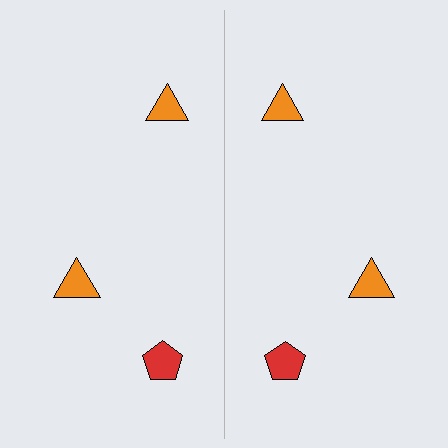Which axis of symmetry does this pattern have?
The pattern has a vertical axis of symmetry running through the center of the image.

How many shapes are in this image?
There are 6 shapes in this image.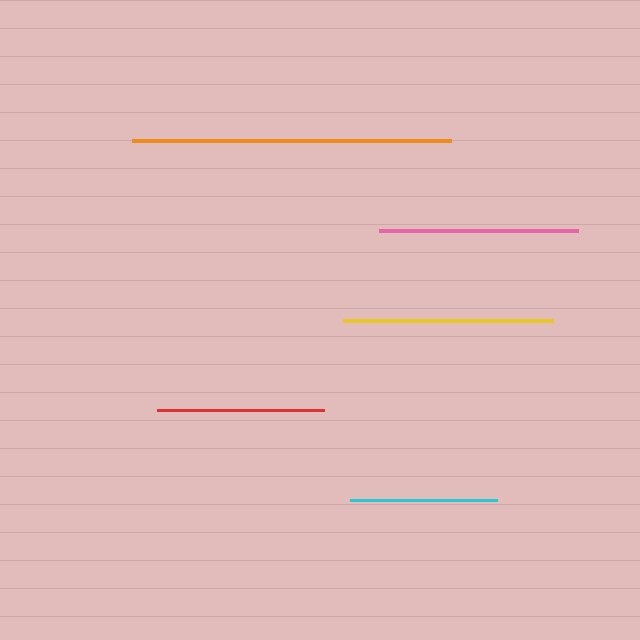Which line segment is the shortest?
The cyan line is the shortest at approximately 148 pixels.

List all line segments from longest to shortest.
From longest to shortest: orange, yellow, pink, red, cyan.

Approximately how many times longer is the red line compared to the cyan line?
The red line is approximately 1.1 times the length of the cyan line.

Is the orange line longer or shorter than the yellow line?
The orange line is longer than the yellow line.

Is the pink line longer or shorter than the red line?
The pink line is longer than the red line.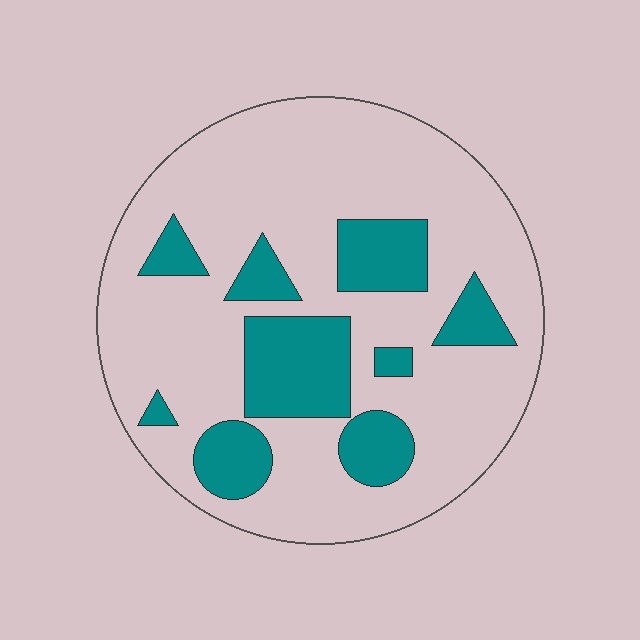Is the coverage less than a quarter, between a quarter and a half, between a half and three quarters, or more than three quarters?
Less than a quarter.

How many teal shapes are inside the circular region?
9.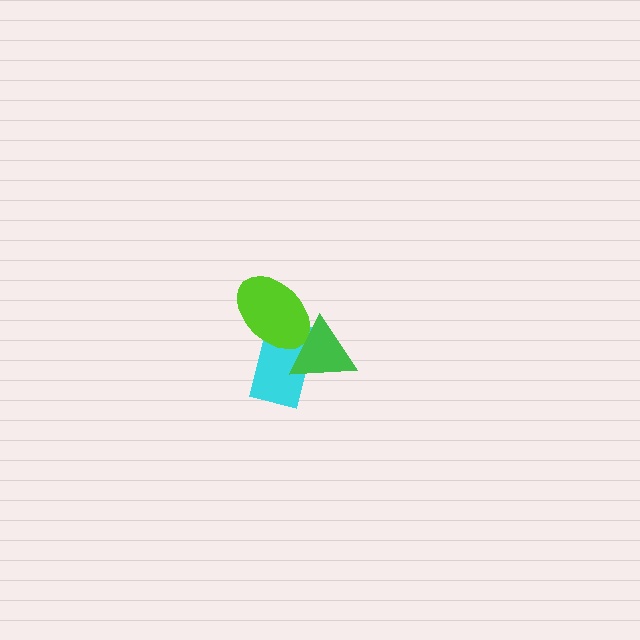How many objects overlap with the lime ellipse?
2 objects overlap with the lime ellipse.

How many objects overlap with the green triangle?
2 objects overlap with the green triangle.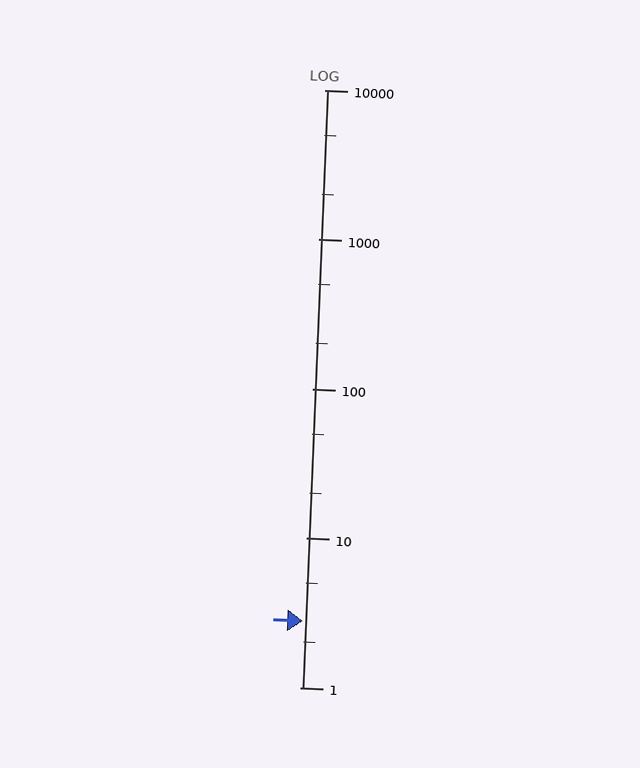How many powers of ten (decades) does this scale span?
The scale spans 4 decades, from 1 to 10000.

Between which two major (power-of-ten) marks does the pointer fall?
The pointer is between 1 and 10.